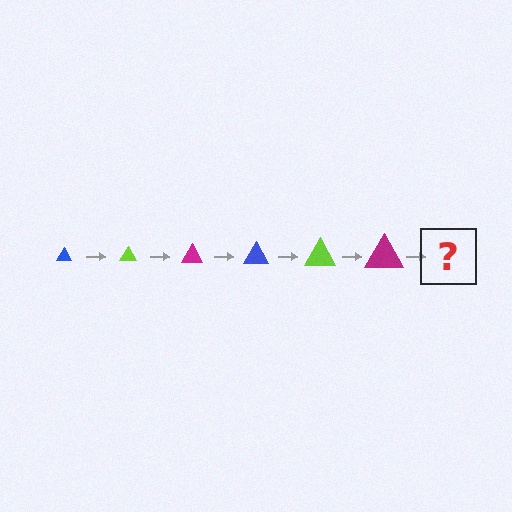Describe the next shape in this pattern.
It should be a blue triangle, larger than the previous one.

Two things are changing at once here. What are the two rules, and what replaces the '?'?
The two rules are that the triangle grows larger each step and the color cycles through blue, lime, and magenta. The '?' should be a blue triangle, larger than the previous one.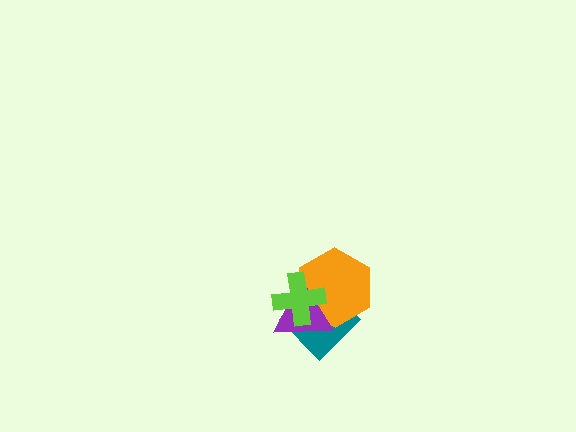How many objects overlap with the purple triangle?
3 objects overlap with the purple triangle.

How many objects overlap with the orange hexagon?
3 objects overlap with the orange hexagon.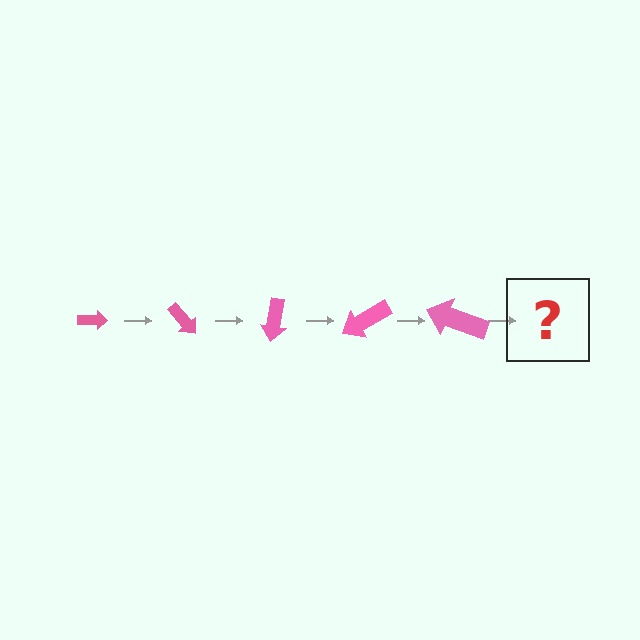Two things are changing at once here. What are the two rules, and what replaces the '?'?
The two rules are that the arrow grows larger each step and it rotates 50 degrees each step. The '?' should be an arrow, larger than the previous one and rotated 250 degrees from the start.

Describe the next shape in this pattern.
It should be an arrow, larger than the previous one and rotated 250 degrees from the start.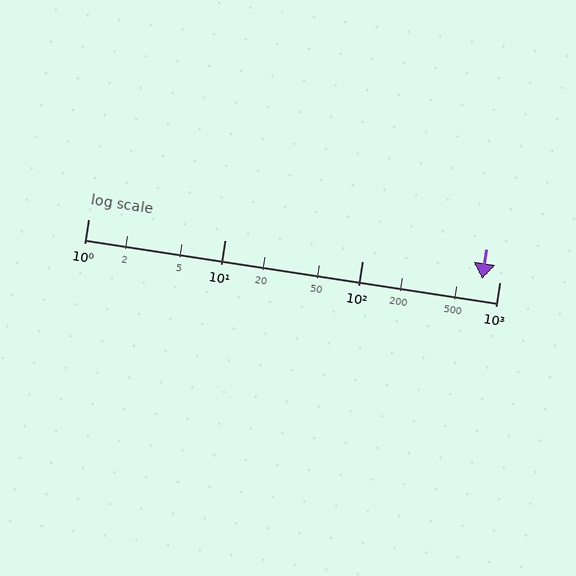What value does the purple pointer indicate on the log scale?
The pointer indicates approximately 750.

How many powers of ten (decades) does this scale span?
The scale spans 3 decades, from 1 to 1000.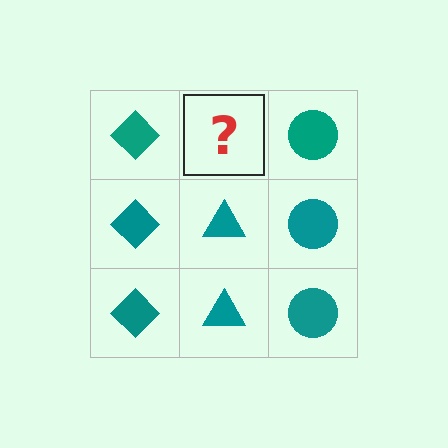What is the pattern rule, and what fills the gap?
The rule is that each column has a consistent shape. The gap should be filled with a teal triangle.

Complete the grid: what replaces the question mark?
The question mark should be replaced with a teal triangle.